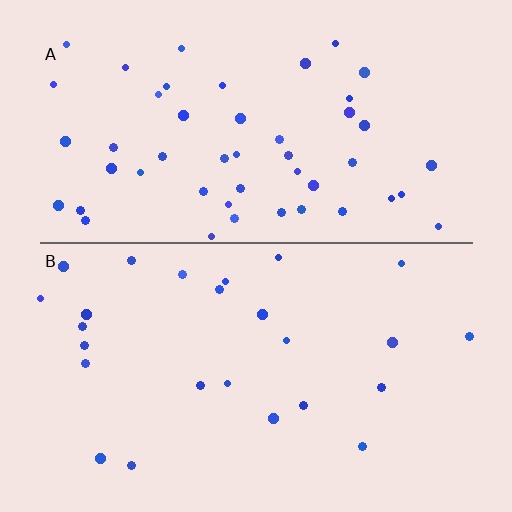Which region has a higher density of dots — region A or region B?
A (the top).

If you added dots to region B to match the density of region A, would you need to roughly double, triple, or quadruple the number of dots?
Approximately double.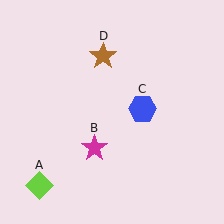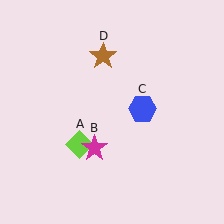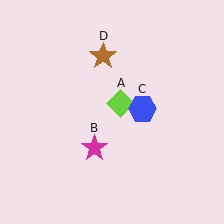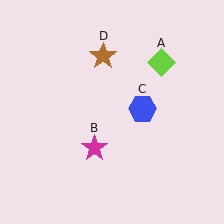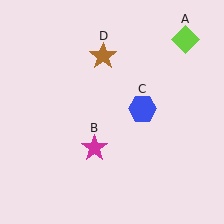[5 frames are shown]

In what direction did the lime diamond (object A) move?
The lime diamond (object A) moved up and to the right.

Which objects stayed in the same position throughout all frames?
Magenta star (object B) and blue hexagon (object C) and brown star (object D) remained stationary.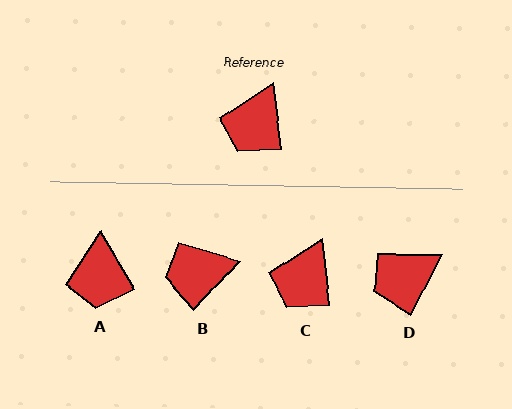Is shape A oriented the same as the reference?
No, it is off by about 24 degrees.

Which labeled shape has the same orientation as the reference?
C.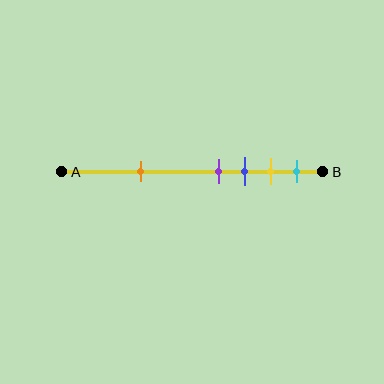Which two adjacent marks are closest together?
The purple and blue marks are the closest adjacent pair.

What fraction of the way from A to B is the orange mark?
The orange mark is approximately 30% (0.3) of the way from A to B.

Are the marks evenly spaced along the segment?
No, the marks are not evenly spaced.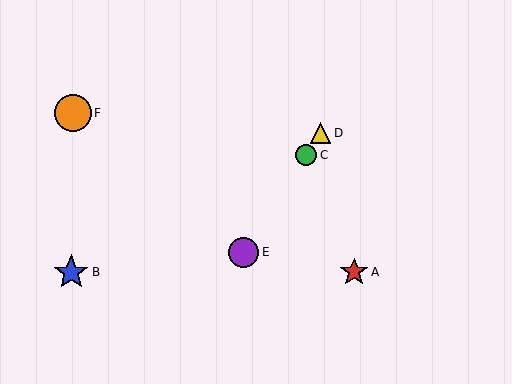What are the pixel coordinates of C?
Object C is at (306, 155).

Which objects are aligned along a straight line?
Objects C, D, E are aligned along a straight line.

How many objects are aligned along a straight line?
3 objects (C, D, E) are aligned along a straight line.